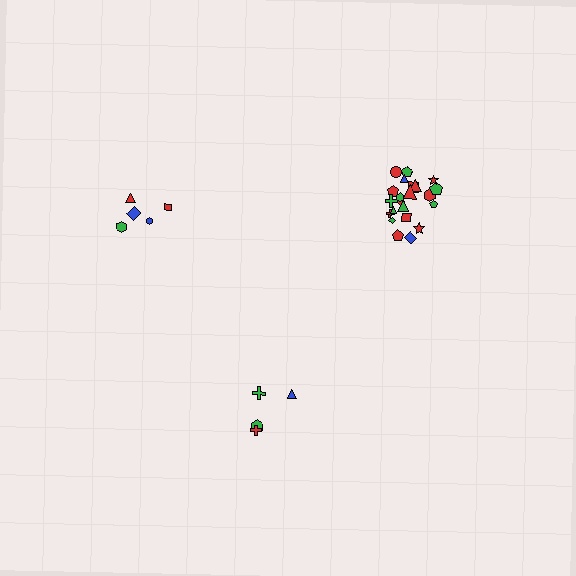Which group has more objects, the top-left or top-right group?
The top-right group.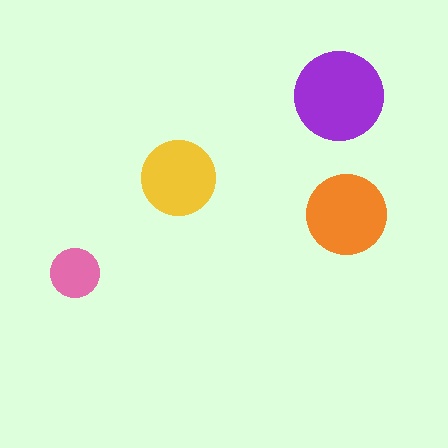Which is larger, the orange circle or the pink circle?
The orange one.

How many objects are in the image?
There are 4 objects in the image.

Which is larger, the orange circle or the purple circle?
The purple one.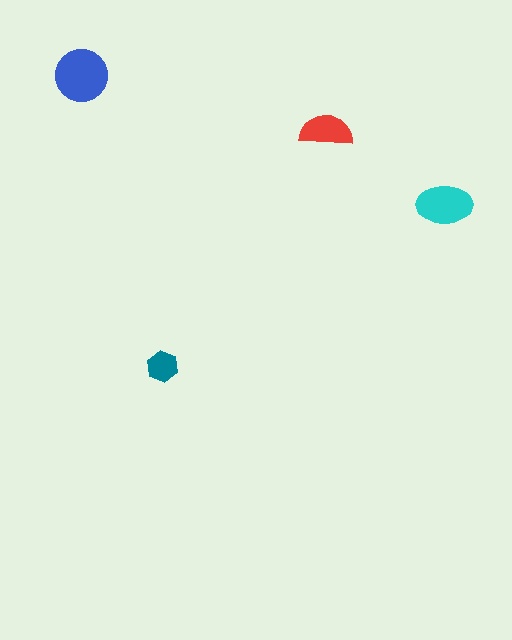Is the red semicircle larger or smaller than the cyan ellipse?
Smaller.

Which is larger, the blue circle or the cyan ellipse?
The blue circle.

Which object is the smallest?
The teal hexagon.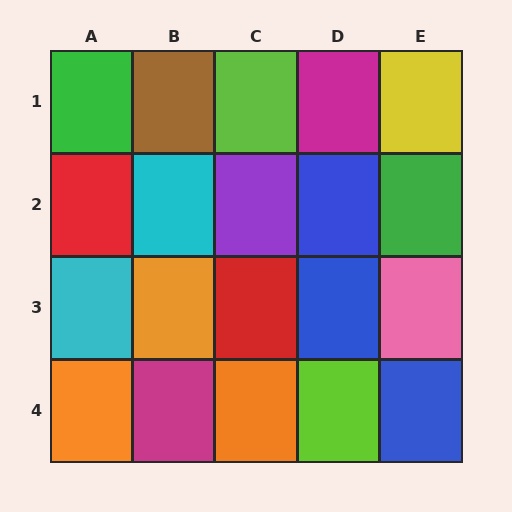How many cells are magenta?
2 cells are magenta.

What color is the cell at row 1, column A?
Green.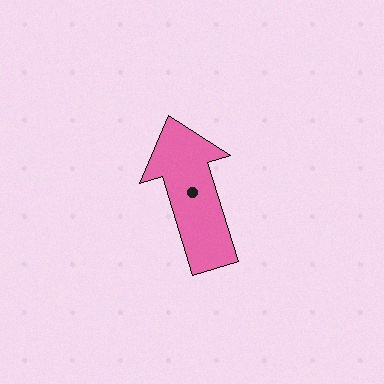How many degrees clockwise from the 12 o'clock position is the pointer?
Approximately 343 degrees.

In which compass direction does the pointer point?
North.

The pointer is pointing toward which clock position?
Roughly 11 o'clock.